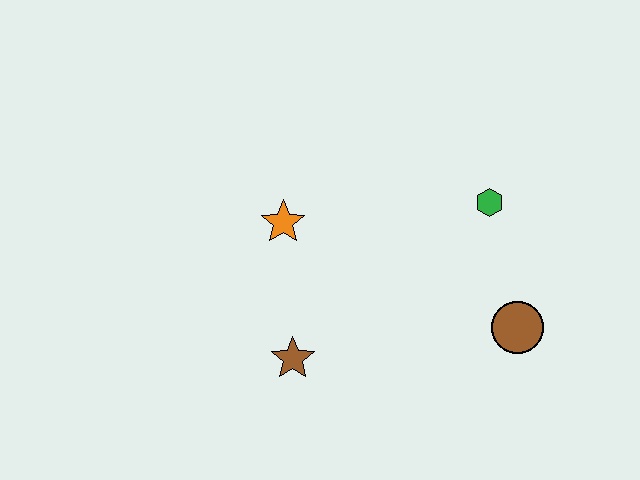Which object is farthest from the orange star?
The brown circle is farthest from the orange star.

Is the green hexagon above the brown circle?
Yes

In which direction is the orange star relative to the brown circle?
The orange star is to the left of the brown circle.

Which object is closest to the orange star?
The brown star is closest to the orange star.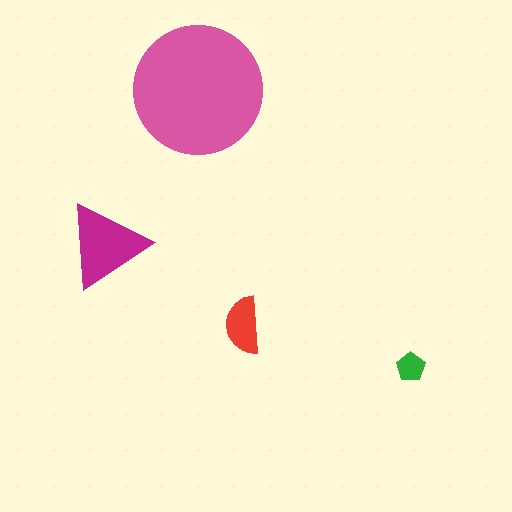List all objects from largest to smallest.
The pink circle, the magenta triangle, the red semicircle, the green pentagon.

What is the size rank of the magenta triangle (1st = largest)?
2nd.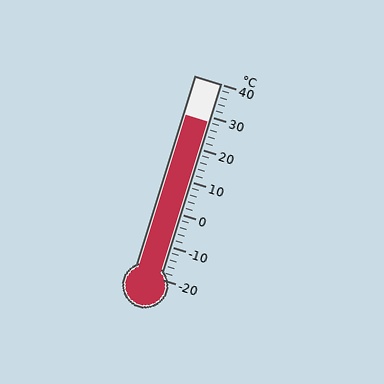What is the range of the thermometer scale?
The thermometer scale ranges from -20°C to 40°C.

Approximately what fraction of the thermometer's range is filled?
The thermometer is filled to approximately 80% of its range.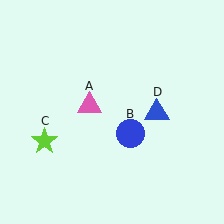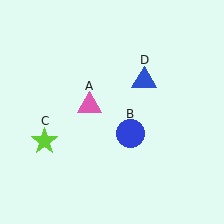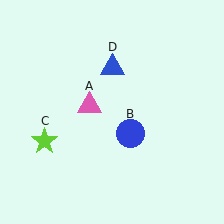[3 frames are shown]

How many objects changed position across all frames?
1 object changed position: blue triangle (object D).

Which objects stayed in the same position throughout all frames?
Pink triangle (object A) and blue circle (object B) and lime star (object C) remained stationary.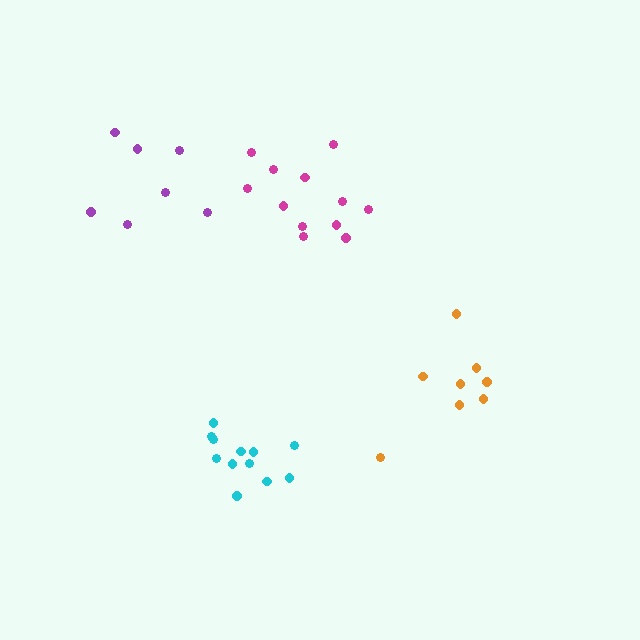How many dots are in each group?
Group 1: 12 dots, Group 2: 7 dots, Group 3: 12 dots, Group 4: 8 dots (39 total).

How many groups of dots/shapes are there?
There are 4 groups.